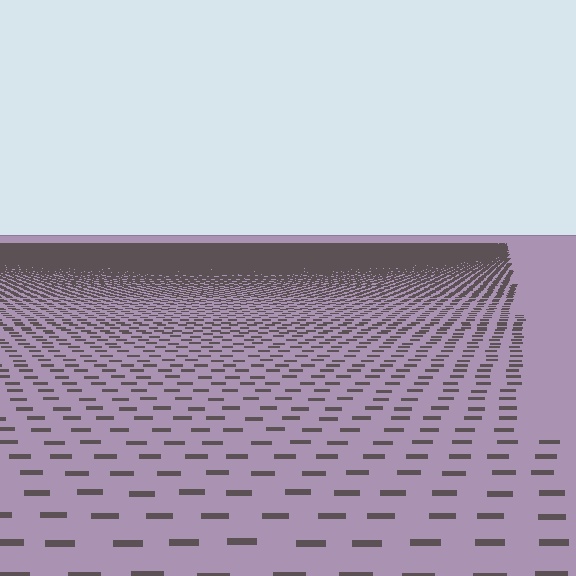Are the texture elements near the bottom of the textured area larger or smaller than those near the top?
Larger. Near the bottom, elements are closer to the viewer and appear at a bigger on-screen size.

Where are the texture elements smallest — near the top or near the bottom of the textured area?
Near the top.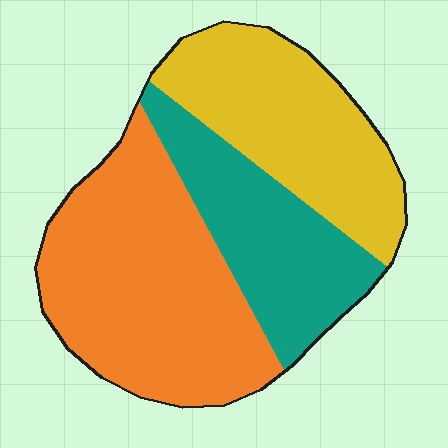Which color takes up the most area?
Orange, at roughly 45%.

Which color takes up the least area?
Teal, at roughly 25%.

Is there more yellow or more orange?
Orange.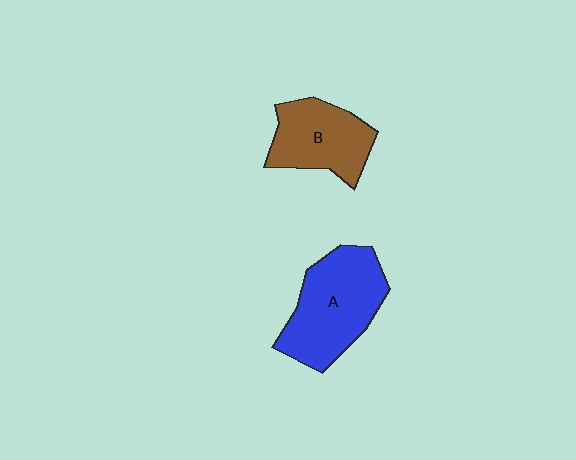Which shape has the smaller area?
Shape B (brown).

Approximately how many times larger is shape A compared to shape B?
Approximately 1.3 times.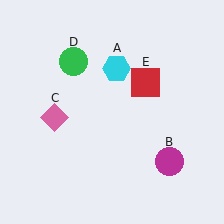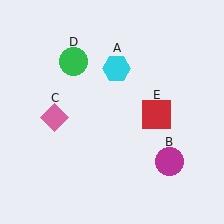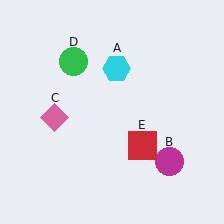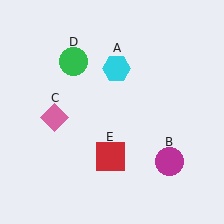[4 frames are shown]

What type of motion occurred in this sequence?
The red square (object E) rotated clockwise around the center of the scene.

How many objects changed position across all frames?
1 object changed position: red square (object E).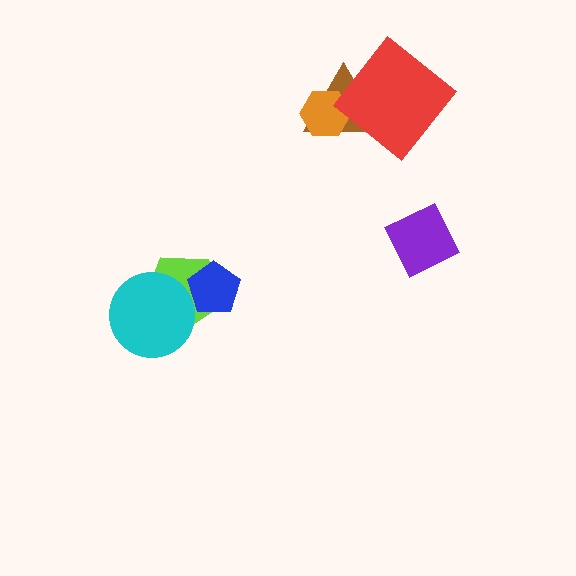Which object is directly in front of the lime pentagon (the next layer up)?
The blue pentagon is directly in front of the lime pentagon.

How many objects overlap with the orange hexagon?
1 object overlaps with the orange hexagon.